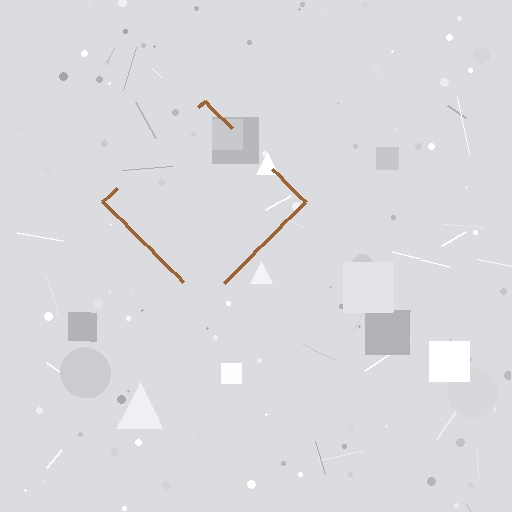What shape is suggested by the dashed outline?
The dashed outline suggests a diamond.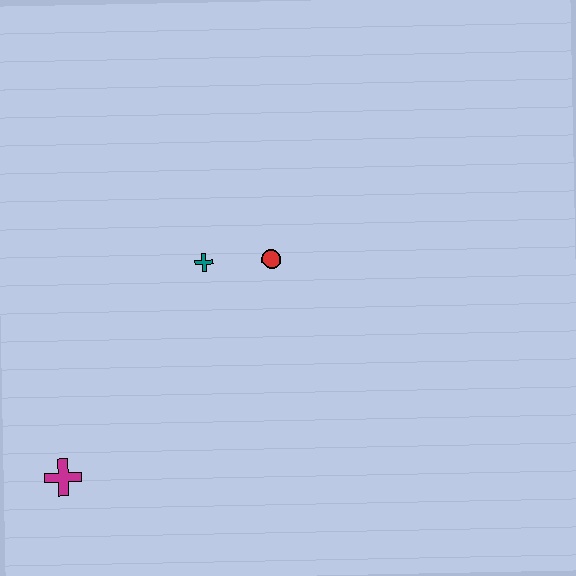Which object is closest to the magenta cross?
The teal cross is closest to the magenta cross.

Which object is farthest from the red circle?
The magenta cross is farthest from the red circle.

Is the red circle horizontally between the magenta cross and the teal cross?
No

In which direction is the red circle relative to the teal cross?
The red circle is to the right of the teal cross.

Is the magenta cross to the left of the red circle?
Yes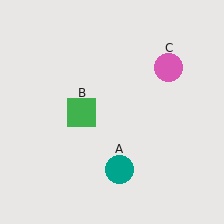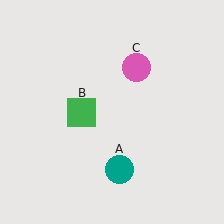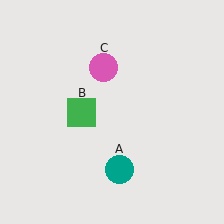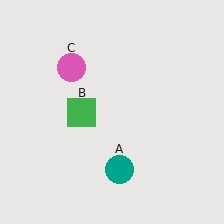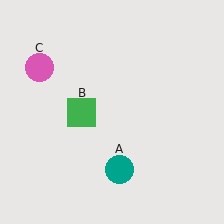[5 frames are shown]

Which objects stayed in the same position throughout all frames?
Teal circle (object A) and green square (object B) remained stationary.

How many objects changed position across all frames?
1 object changed position: pink circle (object C).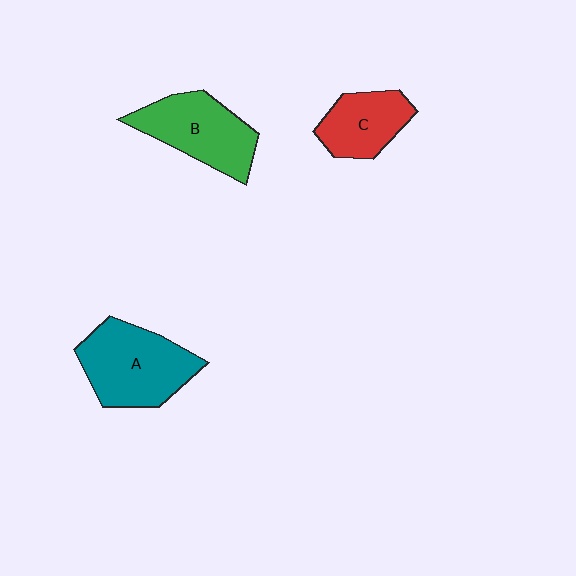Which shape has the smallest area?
Shape C (red).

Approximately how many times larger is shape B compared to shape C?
Approximately 1.3 times.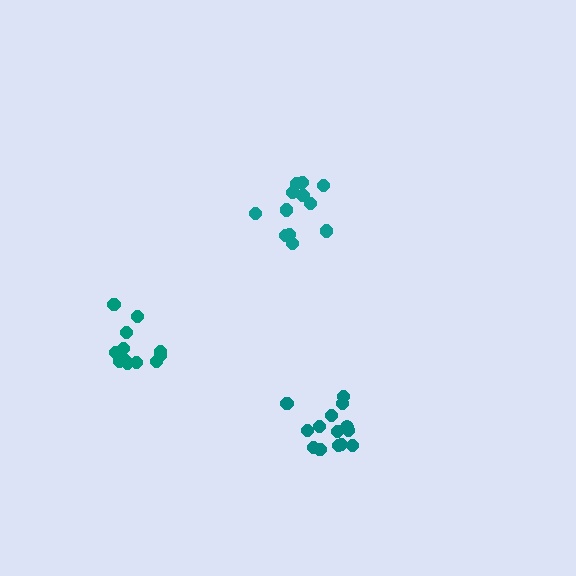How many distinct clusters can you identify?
There are 3 distinct clusters.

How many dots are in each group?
Group 1: 12 dots, Group 2: 12 dots, Group 3: 14 dots (38 total).